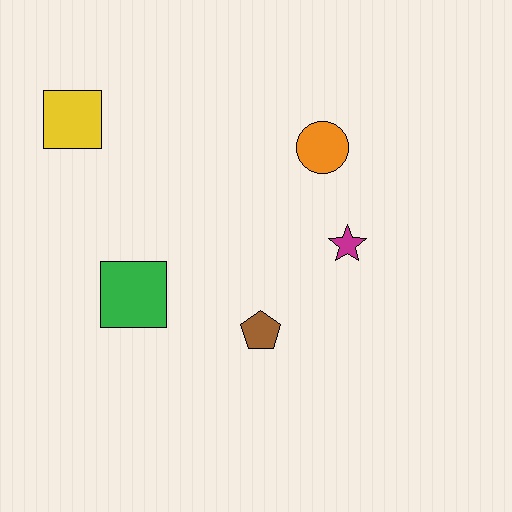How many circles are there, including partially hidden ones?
There is 1 circle.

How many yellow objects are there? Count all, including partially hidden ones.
There is 1 yellow object.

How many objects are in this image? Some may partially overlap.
There are 5 objects.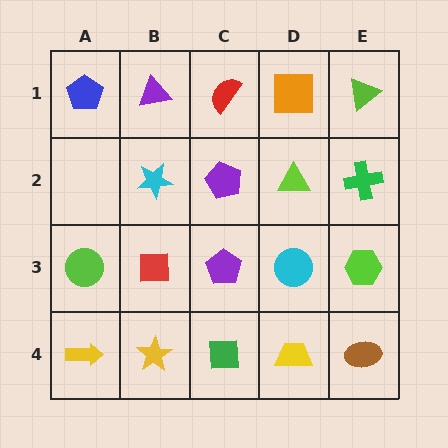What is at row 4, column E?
A brown ellipse.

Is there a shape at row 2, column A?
No, that cell is empty.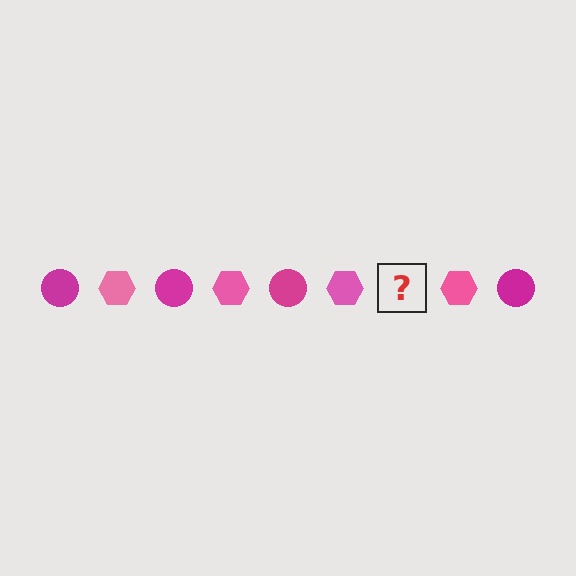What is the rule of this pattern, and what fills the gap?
The rule is that the pattern alternates between magenta circle and pink hexagon. The gap should be filled with a magenta circle.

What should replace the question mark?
The question mark should be replaced with a magenta circle.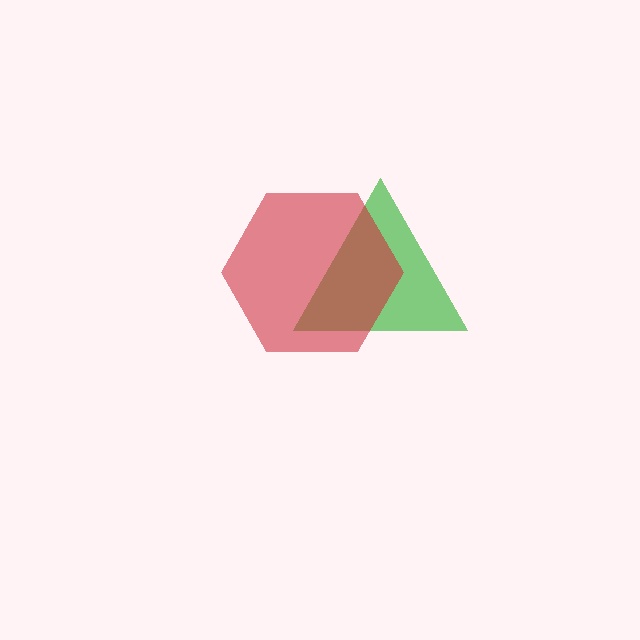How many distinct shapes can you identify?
There are 2 distinct shapes: a green triangle, a red hexagon.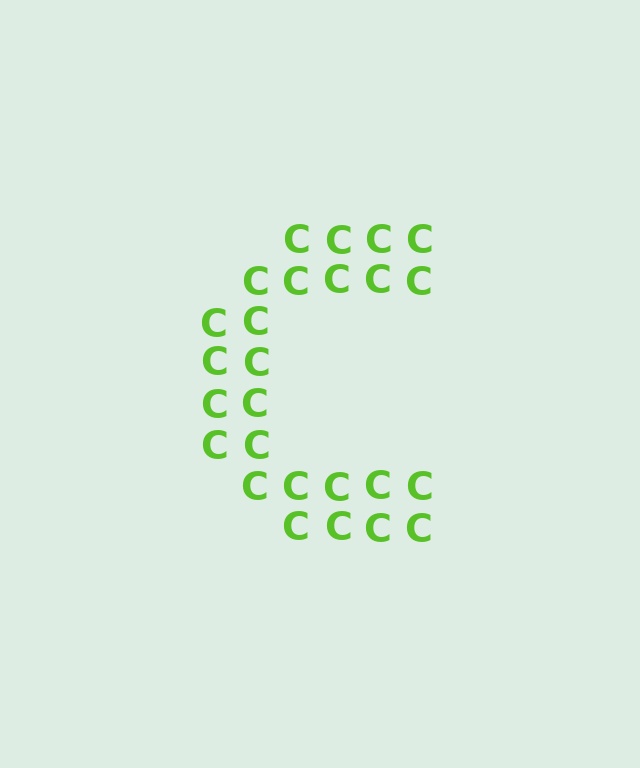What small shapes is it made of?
It is made of small letter C's.